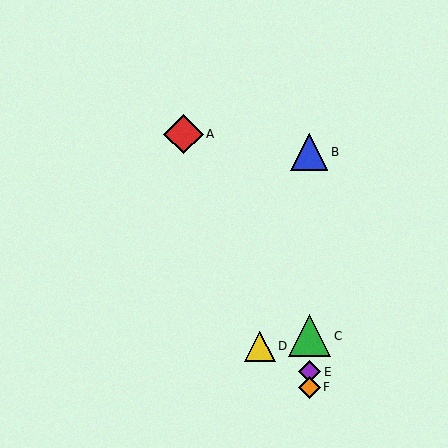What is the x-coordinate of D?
Object D is at x≈260.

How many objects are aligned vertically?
4 objects (B, C, E, F) are aligned vertically.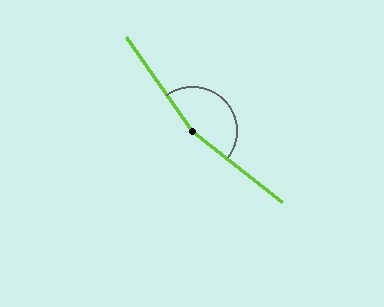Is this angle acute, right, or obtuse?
It is obtuse.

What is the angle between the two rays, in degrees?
Approximately 163 degrees.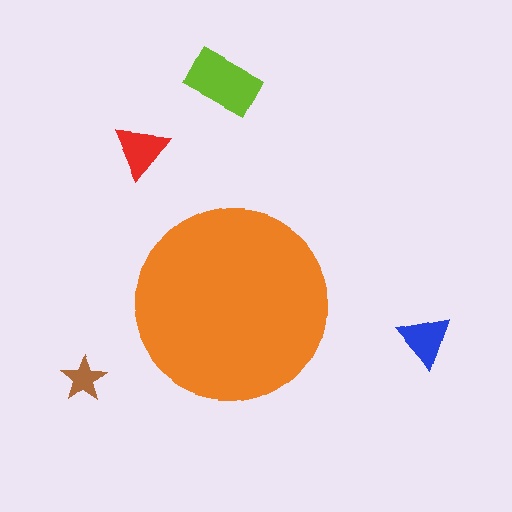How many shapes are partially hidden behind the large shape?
0 shapes are partially hidden.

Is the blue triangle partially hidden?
No, the blue triangle is fully visible.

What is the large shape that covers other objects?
An orange circle.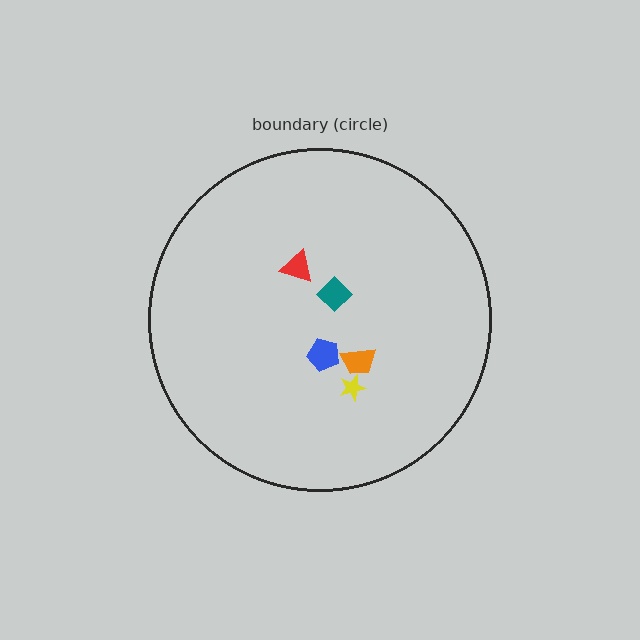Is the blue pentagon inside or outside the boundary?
Inside.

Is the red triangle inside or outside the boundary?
Inside.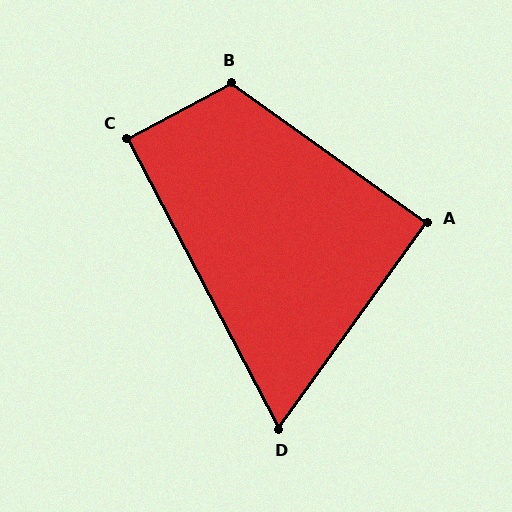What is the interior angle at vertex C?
Approximately 90 degrees (approximately right).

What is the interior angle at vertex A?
Approximately 90 degrees (approximately right).